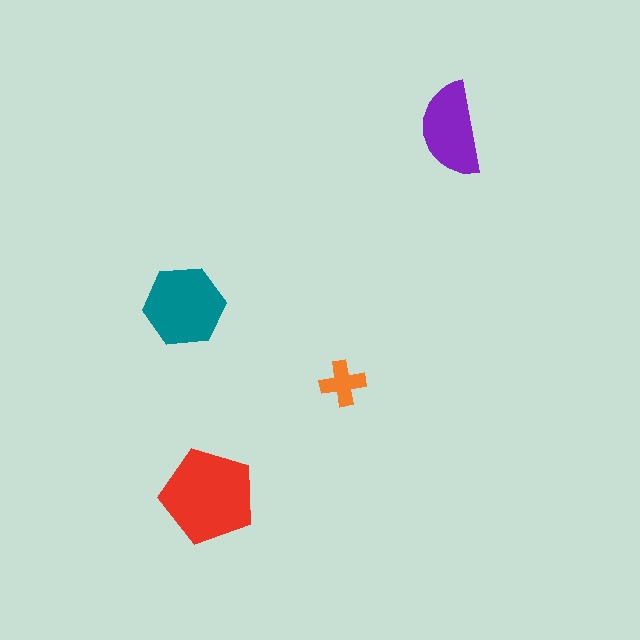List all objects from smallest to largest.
The orange cross, the purple semicircle, the teal hexagon, the red pentagon.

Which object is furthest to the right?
The purple semicircle is rightmost.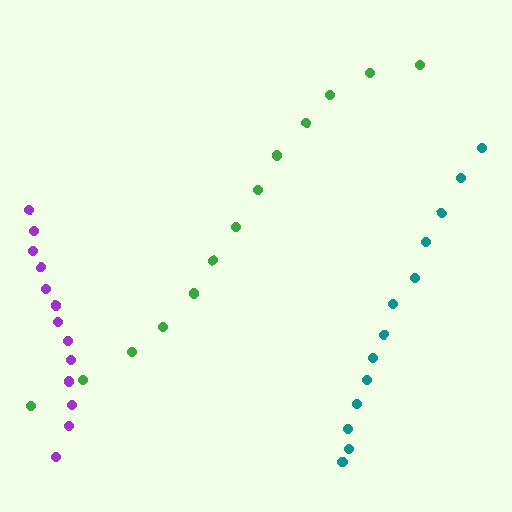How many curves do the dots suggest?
There are 3 distinct paths.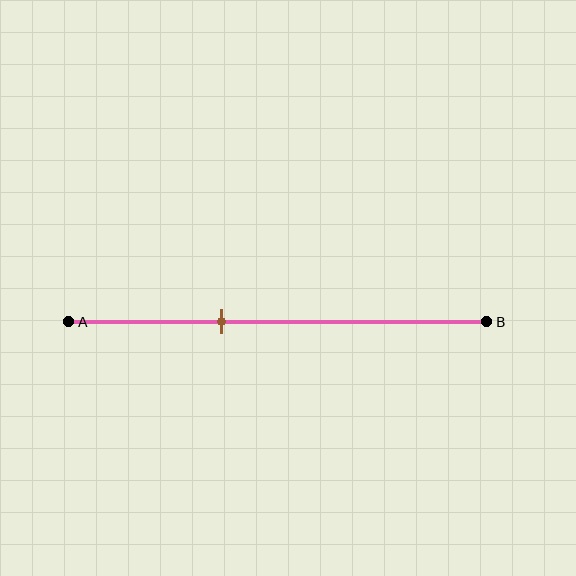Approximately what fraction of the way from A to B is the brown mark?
The brown mark is approximately 35% of the way from A to B.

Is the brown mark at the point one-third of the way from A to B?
No, the mark is at about 35% from A, not at the 33% one-third point.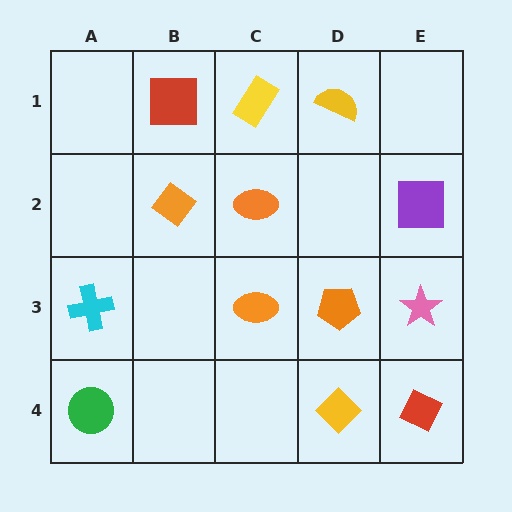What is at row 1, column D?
A yellow semicircle.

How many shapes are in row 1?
3 shapes.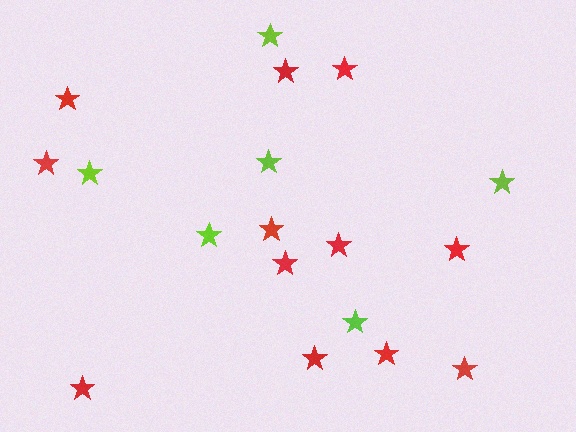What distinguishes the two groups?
There are 2 groups: one group of lime stars (6) and one group of red stars (12).